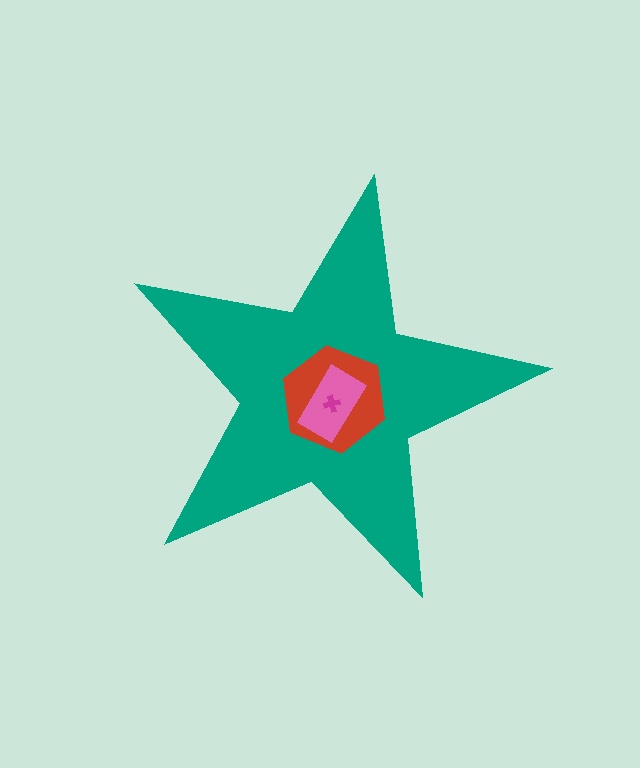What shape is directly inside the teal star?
The red hexagon.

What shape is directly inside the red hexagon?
The pink rectangle.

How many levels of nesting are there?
4.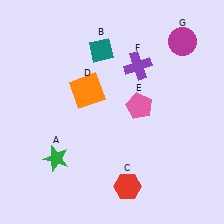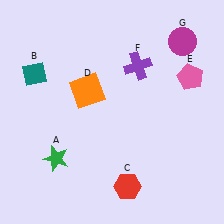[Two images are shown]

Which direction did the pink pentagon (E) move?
The pink pentagon (E) moved right.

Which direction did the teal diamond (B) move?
The teal diamond (B) moved left.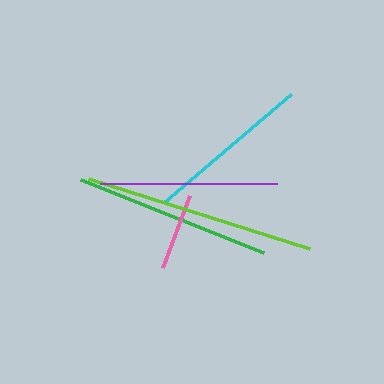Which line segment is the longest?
The lime line is the longest at approximately 232 pixels.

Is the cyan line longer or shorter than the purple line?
The purple line is longer than the cyan line.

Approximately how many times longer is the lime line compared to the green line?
The lime line is approximately 1.2 times the length of the green line.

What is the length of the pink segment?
The pink segment is approximately 77 pixels long.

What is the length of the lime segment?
The lime segment is approximately 232 pixels long.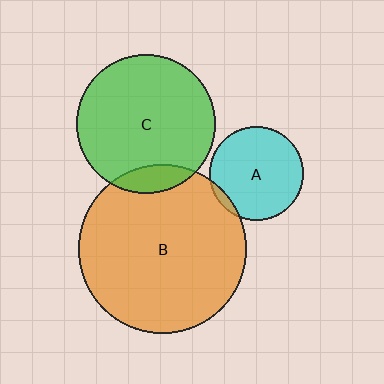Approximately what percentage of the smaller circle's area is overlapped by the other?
Approximately 5%.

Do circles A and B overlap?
Yes.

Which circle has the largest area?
Circle B (orange).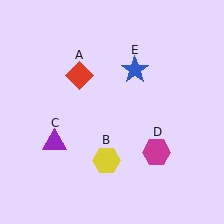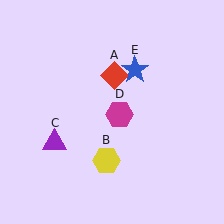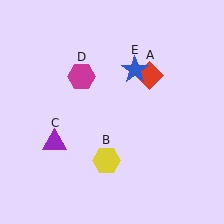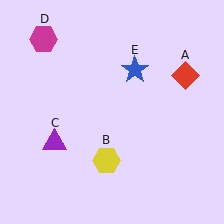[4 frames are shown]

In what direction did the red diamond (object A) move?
The red diamond (object A) moved right.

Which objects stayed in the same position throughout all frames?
Yellow hexagon (object B) and purple triangle (object C) and blue star (object E) remained stationary.